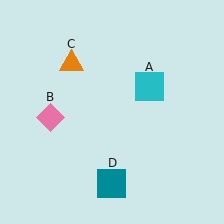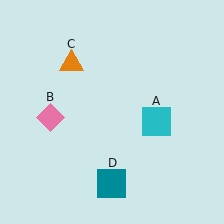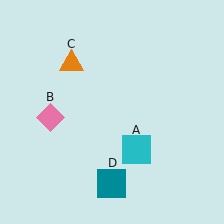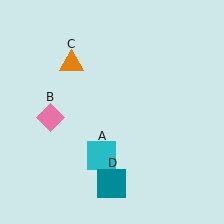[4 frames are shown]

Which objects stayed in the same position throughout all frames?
Pink diamond (object B) and orange triangle (object C) and teal square (object D) remained stationary.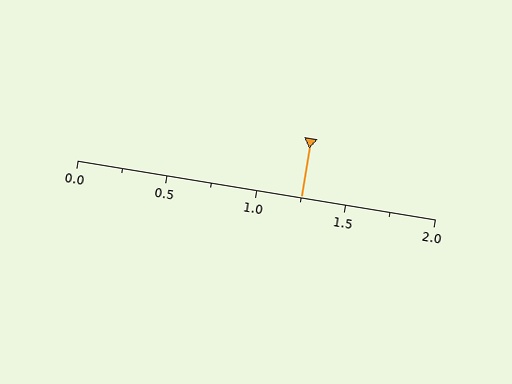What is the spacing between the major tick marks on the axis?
The major ticks are spaced 0.5 apart.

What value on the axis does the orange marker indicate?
The marker indicates approximately 1.25.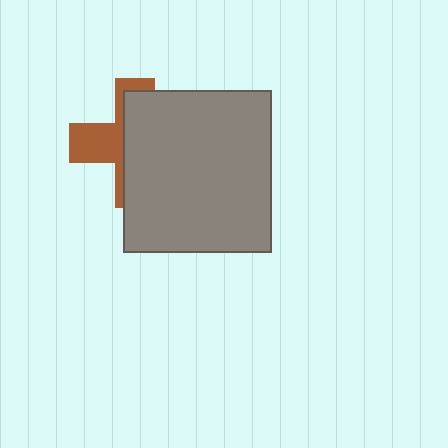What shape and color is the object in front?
The object in front is a gray rectangle.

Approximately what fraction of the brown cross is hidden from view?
Roughly 63% of the brown cross is hidden behind the gray rectangle.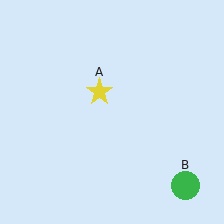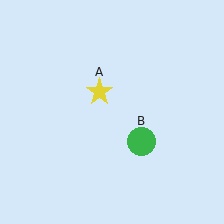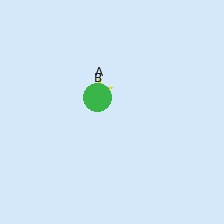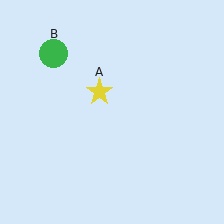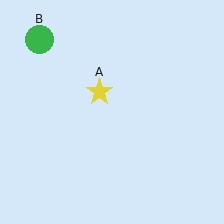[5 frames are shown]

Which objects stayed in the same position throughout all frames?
Yellow star (object A) remained stationary.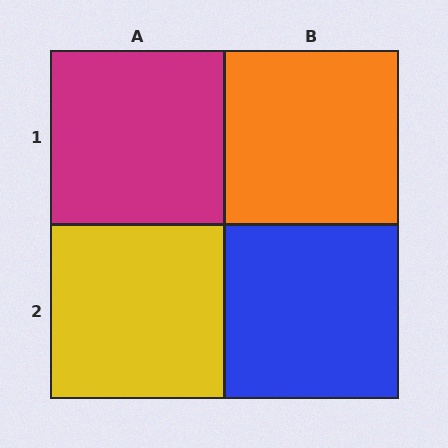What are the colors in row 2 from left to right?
Yellow, blue.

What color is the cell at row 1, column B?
Orange.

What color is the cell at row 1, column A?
Magenta.